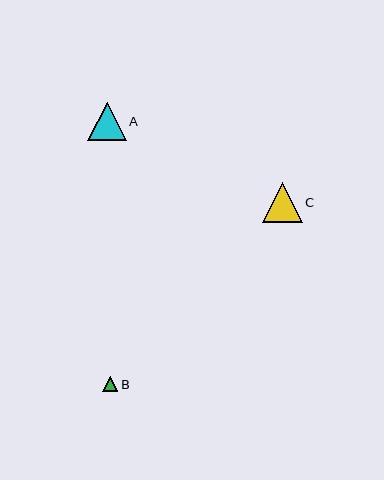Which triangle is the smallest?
Triangle B is the smallest with a size of approximately 15 pixels.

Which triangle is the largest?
Triangle C is the largest with a size of approximately 40 pixels.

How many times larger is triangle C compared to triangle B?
Triangle C is approximately 2.6 times the size of triangle B.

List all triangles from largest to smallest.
From largest to smallest: C, A, B.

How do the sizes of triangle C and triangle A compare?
Triangle C and triangle A are approximately the same size.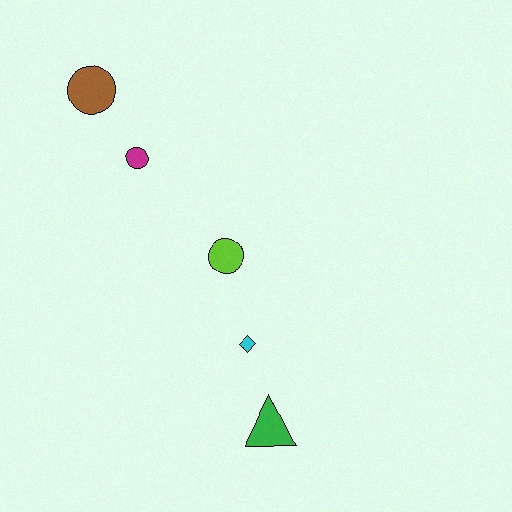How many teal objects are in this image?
There are no teal objects.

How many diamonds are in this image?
There is 1 diamond.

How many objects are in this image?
There are 5 objects.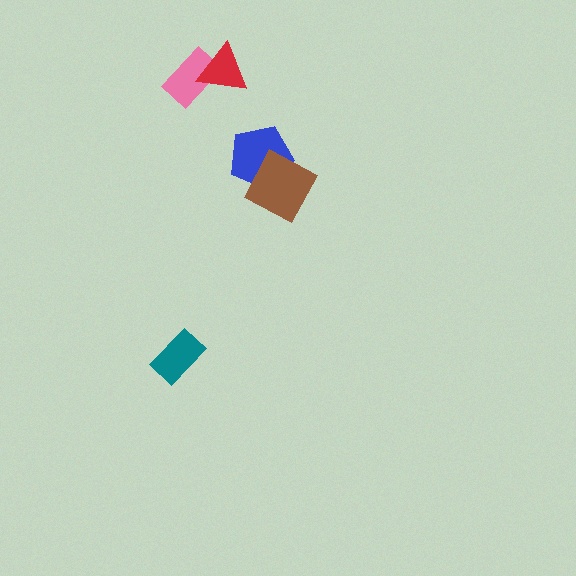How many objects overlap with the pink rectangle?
1 object overlaps with the pink rectangle.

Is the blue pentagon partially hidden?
Yes, it is partially covered by another shape.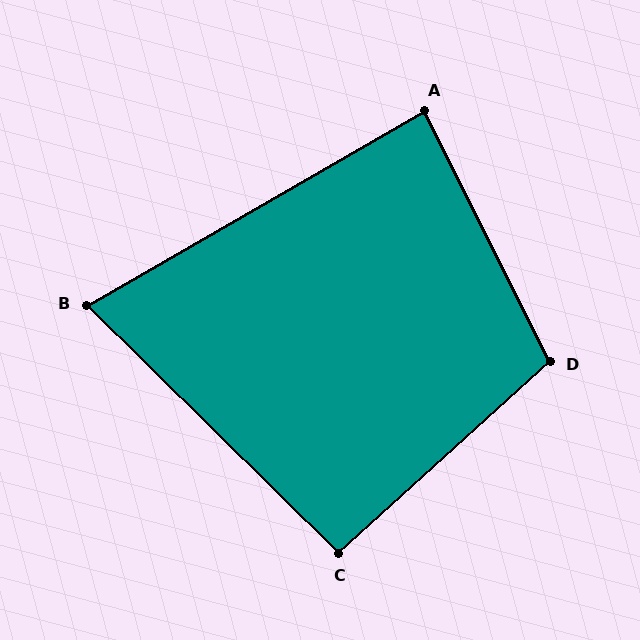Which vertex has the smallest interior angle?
B, at approximately 75 degrees.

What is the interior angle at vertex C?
Approximately 93 degrees (approximately right).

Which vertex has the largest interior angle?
D, at approximately 105 degrees.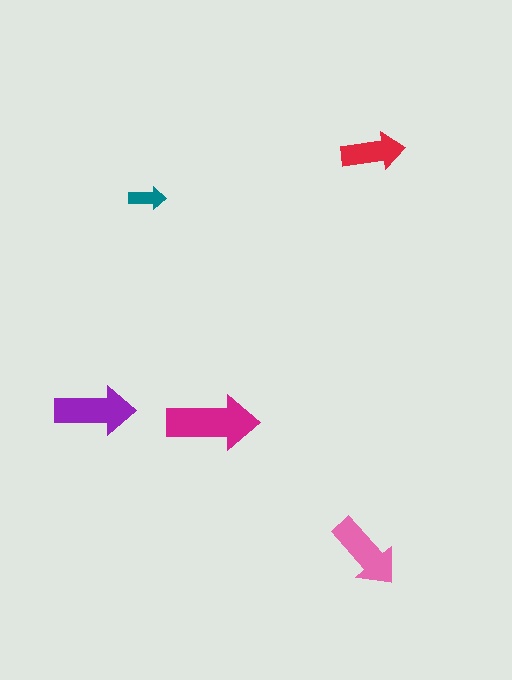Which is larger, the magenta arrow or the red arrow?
The magenta one.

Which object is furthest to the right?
The red arrow is rightmost.